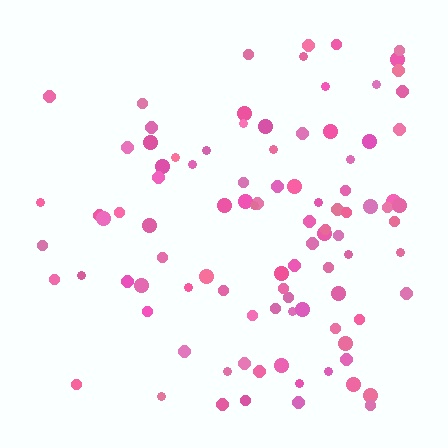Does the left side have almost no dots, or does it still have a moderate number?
Still a moderate number, just noticeably fewer than the right.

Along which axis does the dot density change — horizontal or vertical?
Horizontal.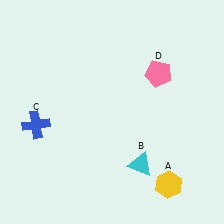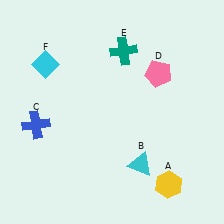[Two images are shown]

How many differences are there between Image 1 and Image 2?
There are 2 differences between the two images.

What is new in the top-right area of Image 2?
A teal cross (E) was added in the top-right area of Image 2.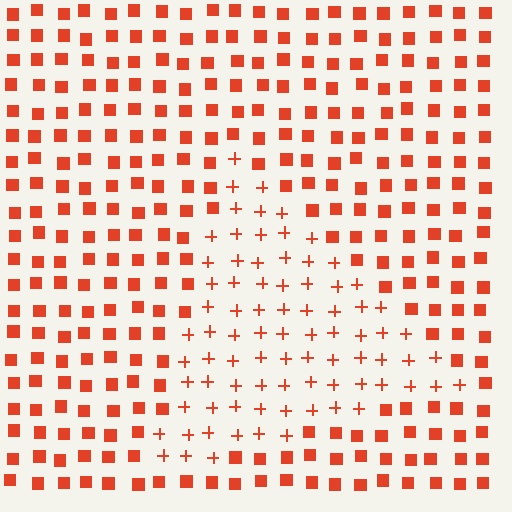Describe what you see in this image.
The image is filled with small red elements arranged in a uniform grid. A triangle-shaped region contains plus signs, while the surrounding area contains squares. The boundary is defined purely by the change in element shape.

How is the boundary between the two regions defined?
The boundary is defined by a change in element shape: plus signs inside vs. squares outside. All elements share the same color and spacing.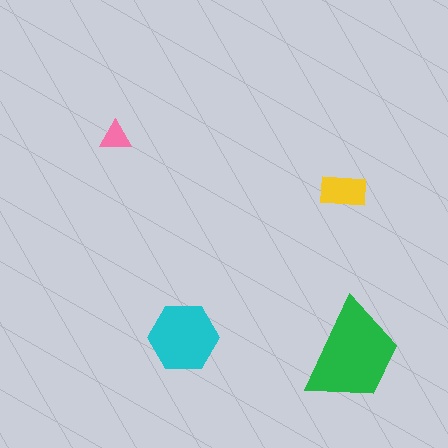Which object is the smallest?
The pink triangle.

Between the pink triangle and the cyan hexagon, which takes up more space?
The cyan hexagon.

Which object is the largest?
The green trapezoid.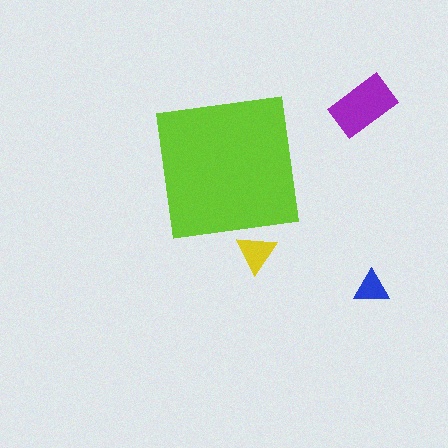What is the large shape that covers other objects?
A lime square.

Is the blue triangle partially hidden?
No, the blue triangle is fully visible.